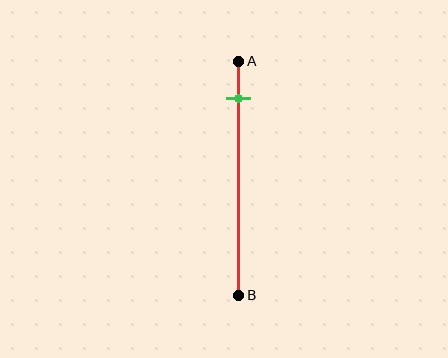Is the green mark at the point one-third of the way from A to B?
No, the mark is at about 15% from A, not at the 33% one-third point.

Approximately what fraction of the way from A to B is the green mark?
The green mark is approximately 15% of the way from A to B.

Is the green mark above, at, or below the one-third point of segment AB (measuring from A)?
The green mark is above the one-third point of segment AB.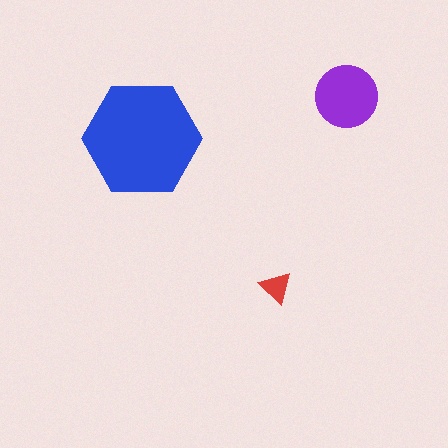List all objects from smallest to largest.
The red triangle, the purple circle, the blue hexagon.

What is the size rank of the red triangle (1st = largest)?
3rd.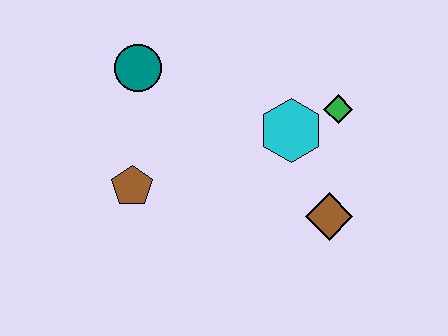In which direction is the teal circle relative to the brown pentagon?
The teal circle is above the brown pentagon.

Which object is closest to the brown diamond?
The cyan hexagon is closest to the brown diamond.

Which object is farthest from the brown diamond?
The teal circle is farthest from the brown diamond.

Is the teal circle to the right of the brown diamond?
No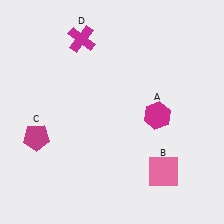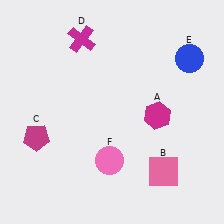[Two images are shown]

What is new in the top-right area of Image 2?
A blue circle (E) was added in the top-right area of Image 2.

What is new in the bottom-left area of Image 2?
A pink circle (F) was added in the bottom-left area of Image 2.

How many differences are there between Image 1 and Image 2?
There are 2 differences between the two images.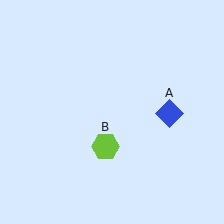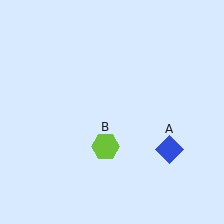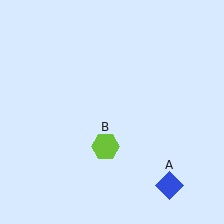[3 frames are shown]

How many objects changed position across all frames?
1 object changed position: blue diamond (object A).